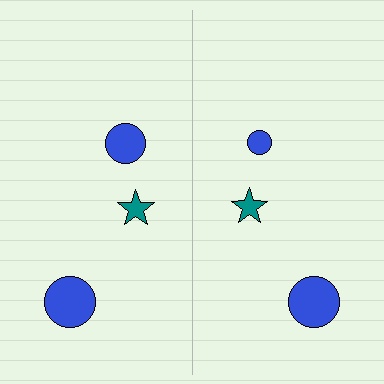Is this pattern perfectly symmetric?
No, the pattern is not perfectly symmetric. The blue circle on the right side has a different size than its mirror counterpart.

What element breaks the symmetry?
The blue circle on the right side has a different size than its mirror counterpart.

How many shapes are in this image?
There are 6 shapes in this image.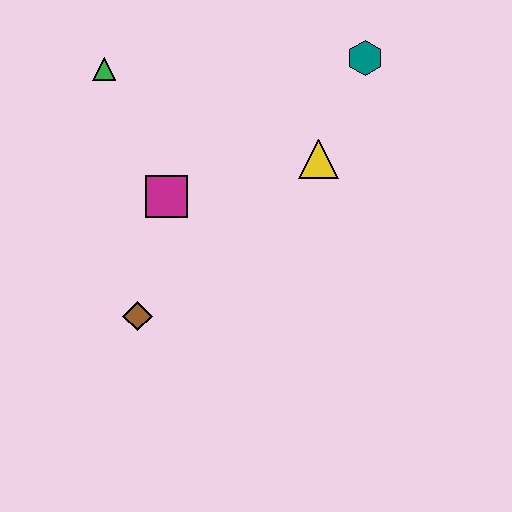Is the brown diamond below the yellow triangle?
Yes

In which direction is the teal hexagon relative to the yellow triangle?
The teal hexagon is above the yellow triangle.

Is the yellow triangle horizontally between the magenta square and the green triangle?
No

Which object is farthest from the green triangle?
The teal hexagon is farthest from the green triangle.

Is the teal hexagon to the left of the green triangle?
No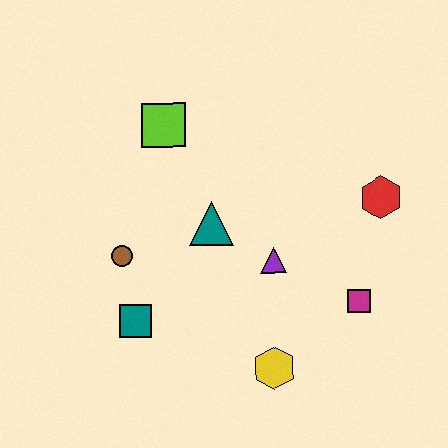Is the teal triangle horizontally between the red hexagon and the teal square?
Yes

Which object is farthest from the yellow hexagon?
The lime square is farthest from the yellow hexagon.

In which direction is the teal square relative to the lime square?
The teal square is below the lime square.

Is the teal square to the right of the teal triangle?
No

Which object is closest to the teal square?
The brown circle is closest to the teal square.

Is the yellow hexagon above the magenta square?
No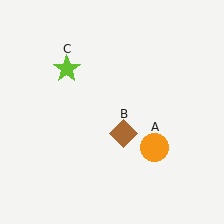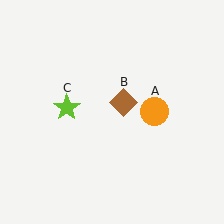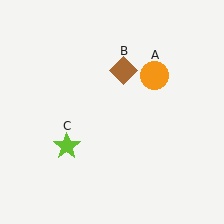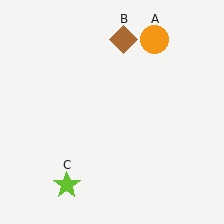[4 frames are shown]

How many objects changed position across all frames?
3 objects changed position: orange circle (object A), brown diamond (object B), lime star (object C).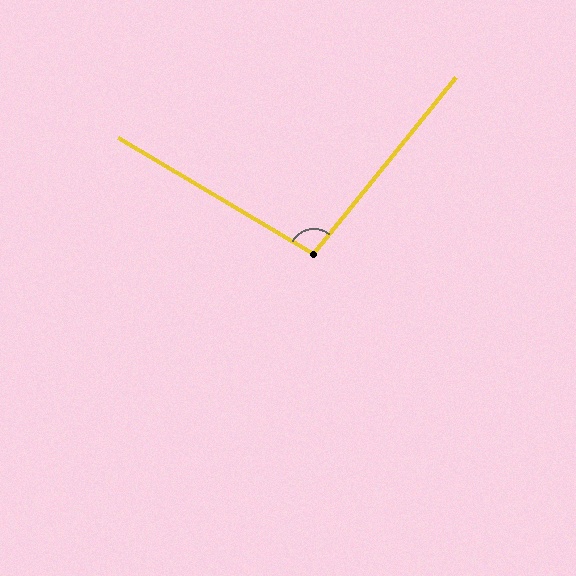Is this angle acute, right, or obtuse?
It is obtuse.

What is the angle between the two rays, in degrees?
Approximately 98 degrees.